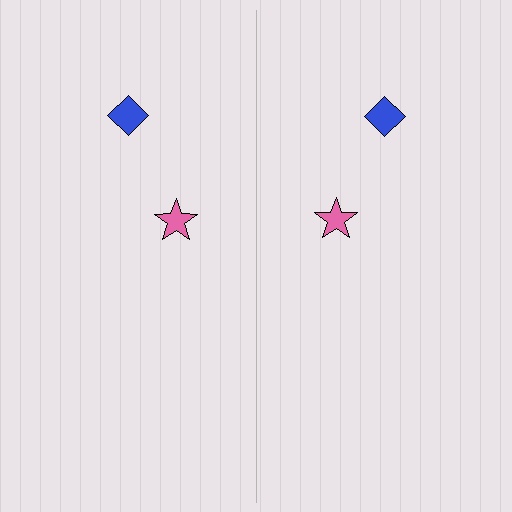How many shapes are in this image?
There are 4 shapes in this image.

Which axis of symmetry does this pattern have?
The pattern has a vertical axis of symmetry running through the center of the image.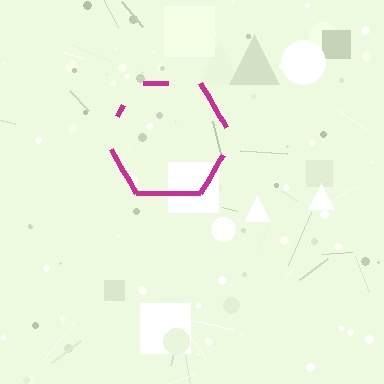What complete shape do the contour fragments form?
The contour fragments form a hexagon.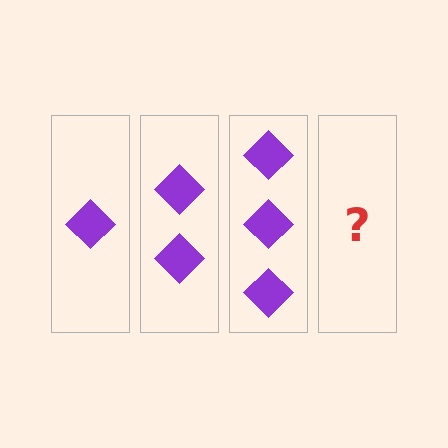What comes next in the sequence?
The next element should be 4 diamonds.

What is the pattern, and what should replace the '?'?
The pattern is that each step adds one more diamond. The '?' should be 4 diamonds.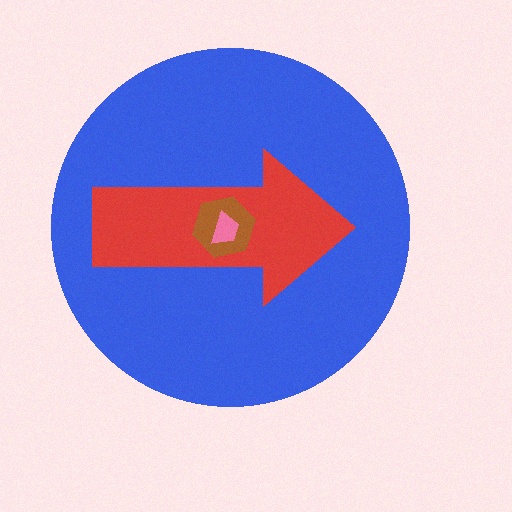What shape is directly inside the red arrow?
The brown hexagon.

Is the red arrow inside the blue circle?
Yes.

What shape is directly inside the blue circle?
The red arrow.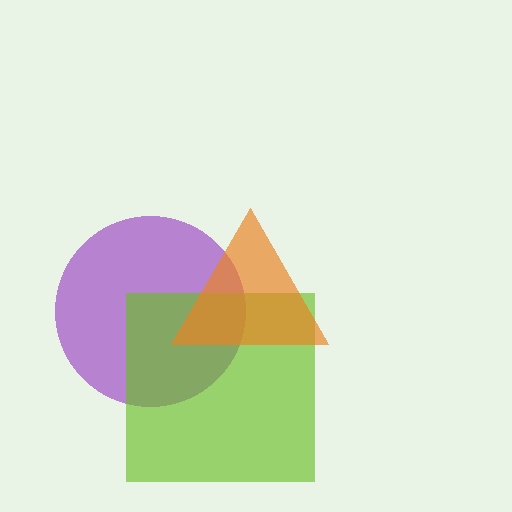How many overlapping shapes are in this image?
There are 3 overlapping shapes in the image.